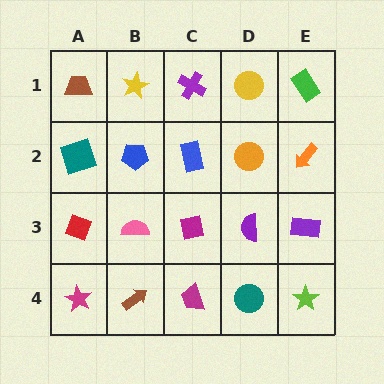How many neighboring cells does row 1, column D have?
3.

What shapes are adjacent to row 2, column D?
A yellow circle (row 1, column D), a purple semicircle (row 3, column D), a blue rectangle (row 2, column C), an orange arrow (row 2, column E).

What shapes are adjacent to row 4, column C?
A magenta square (row 3, column C), a brown arrow (row 4, column B), a teal circle (row 4, column D).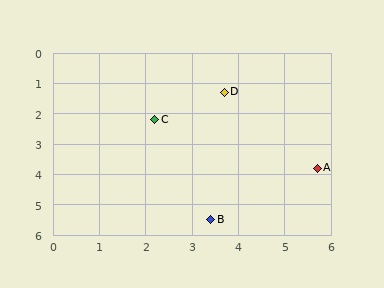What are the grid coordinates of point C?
Point C is at approximately (2.2, 2.2).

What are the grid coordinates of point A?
Point A is at approximately (5.7, 3.8).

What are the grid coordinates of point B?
Point B is at approximately (3.4, 5.5).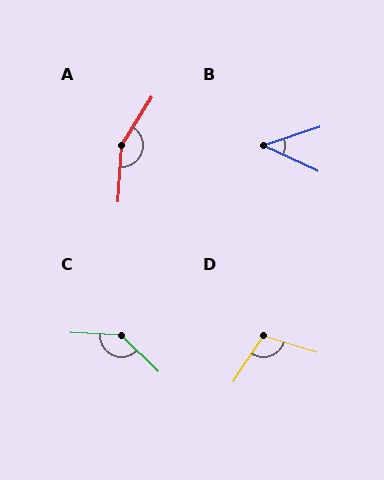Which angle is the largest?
A, at approximately 151 degrees.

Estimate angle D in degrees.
Approximately 105 degrees.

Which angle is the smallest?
B, at approximately 43 degrees.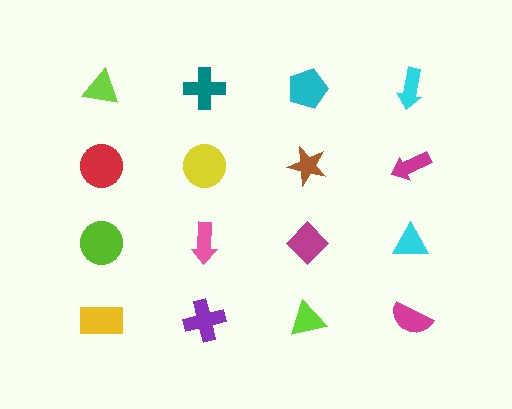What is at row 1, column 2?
A teal cross.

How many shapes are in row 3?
4 shapes.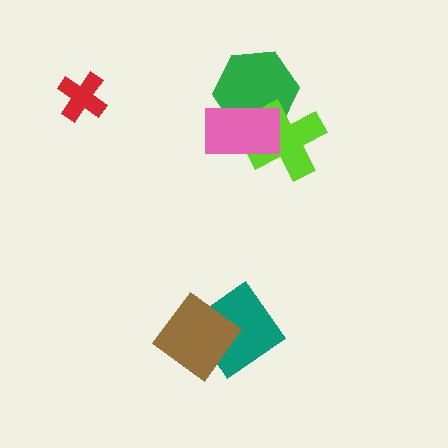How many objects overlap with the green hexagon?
2 objects overlap with the green hexagon.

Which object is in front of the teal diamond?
The brown diamond is in front of the teal diamond.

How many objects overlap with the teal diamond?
1 object overlaps with the teal diamond.